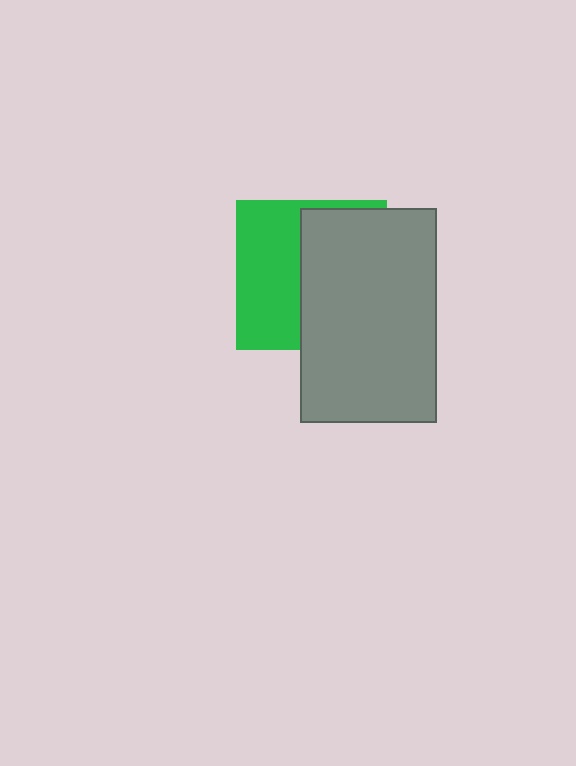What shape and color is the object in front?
The object in front is a gray rectangle.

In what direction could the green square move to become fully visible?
The green square could move left. That would shift it out from behind the gray rectangle entirely.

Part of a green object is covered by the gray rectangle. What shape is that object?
It is a square.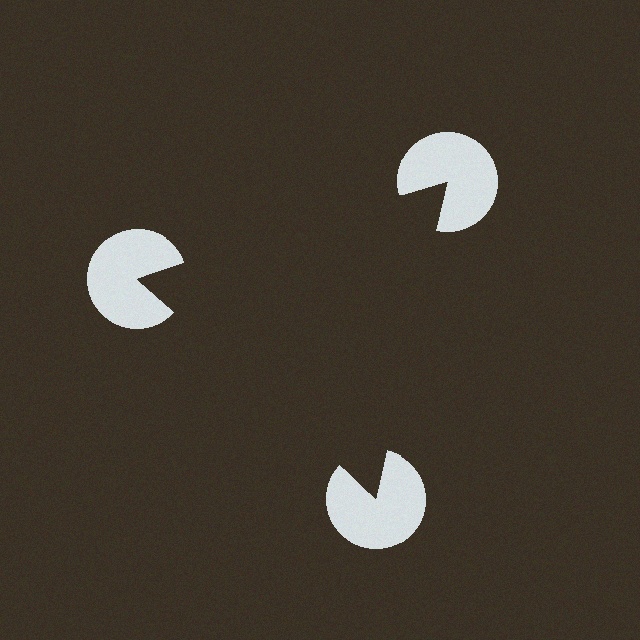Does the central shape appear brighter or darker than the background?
It typically appears slightly darker than the background, even though no actual brightness change is drawn.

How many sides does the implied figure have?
3 sides.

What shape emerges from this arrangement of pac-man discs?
An illusory triangle — its edges are inferred from the aligned wedge cuts in the pac-man discs, not physically drawn.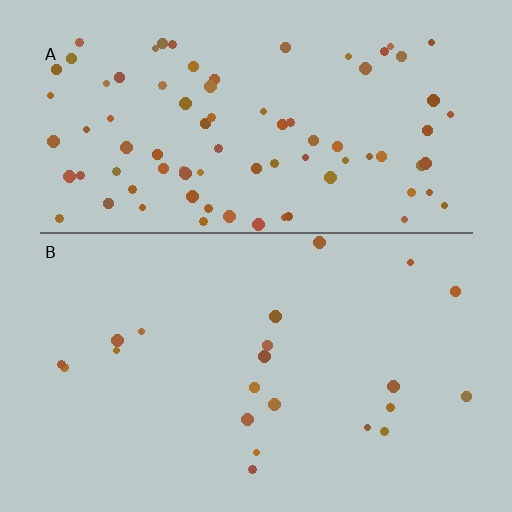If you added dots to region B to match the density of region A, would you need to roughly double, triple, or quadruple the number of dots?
Approximately quadruple.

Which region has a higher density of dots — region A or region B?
A (the top).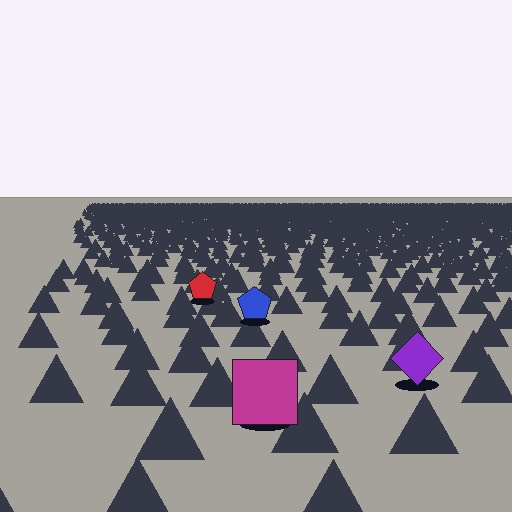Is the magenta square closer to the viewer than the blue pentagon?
Yes. The magenta square is closer — you can tell from the texture gradient: the ground texture is coarser near it.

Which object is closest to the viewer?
The magenta square is closest. The texture marks near it are larger and more spread out.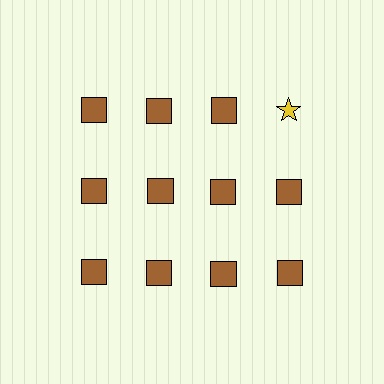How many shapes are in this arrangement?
There are 12 shapes arranged in a grid pattern.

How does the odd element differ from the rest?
It differs in both color (yellow instead of brown) and shape (star instead of square).